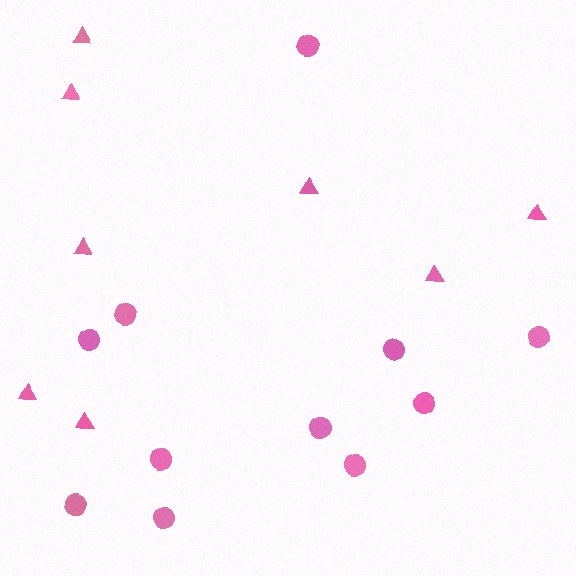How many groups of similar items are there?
There are 2 groups: one group of circles (11) and one group of triangles (8).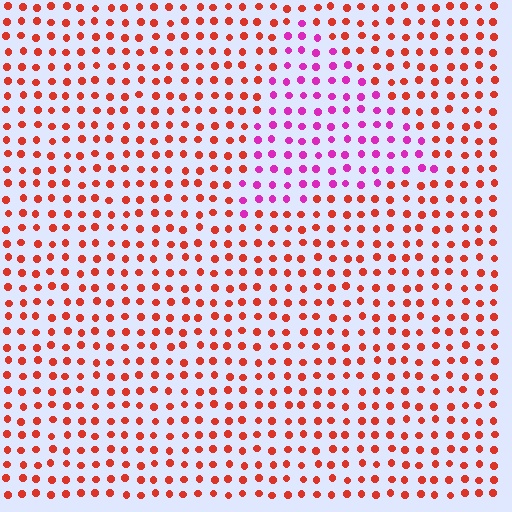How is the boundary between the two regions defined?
The boundary is defined purely by a slight shift in hue (about 54 degrees). Spacing, size, and orientation are identical on both sides.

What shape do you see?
I see a triangle.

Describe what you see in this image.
The image is filled with small red elements in a uniform arrangement. A triangle-shaped region is visible where the elements are tinted to a slightly different hue, forming a subtle color boundary.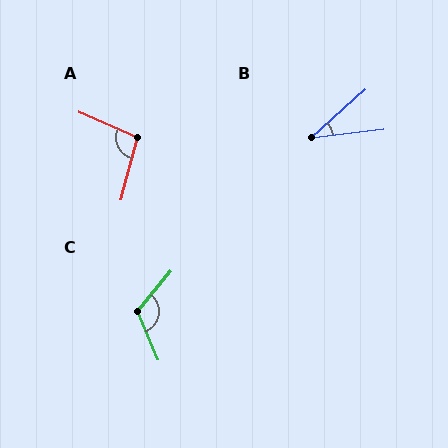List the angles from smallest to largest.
B (35°), A (99°), C (117°).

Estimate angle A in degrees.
Approximately 99 degrees.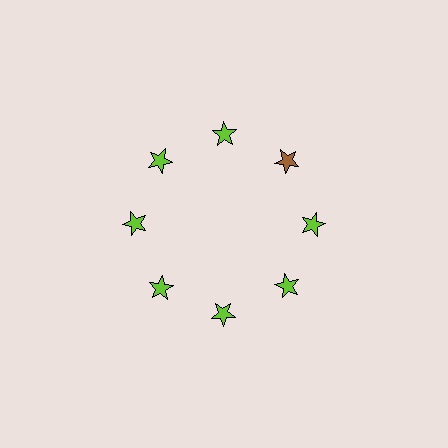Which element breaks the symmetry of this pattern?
The brown star at roughly the 2 o'clock position breaks the symmetry. All other shapes are lime stars.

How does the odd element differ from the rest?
It has a different color: brown instead of lime.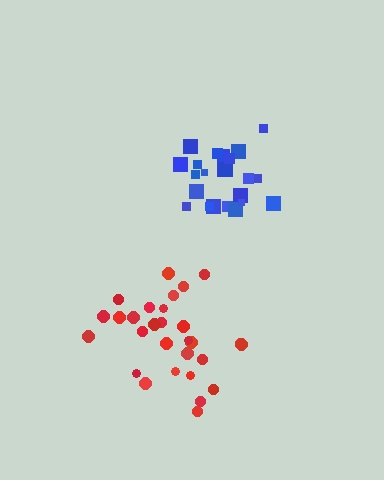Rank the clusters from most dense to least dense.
blue, red.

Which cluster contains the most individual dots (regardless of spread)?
Red (29).